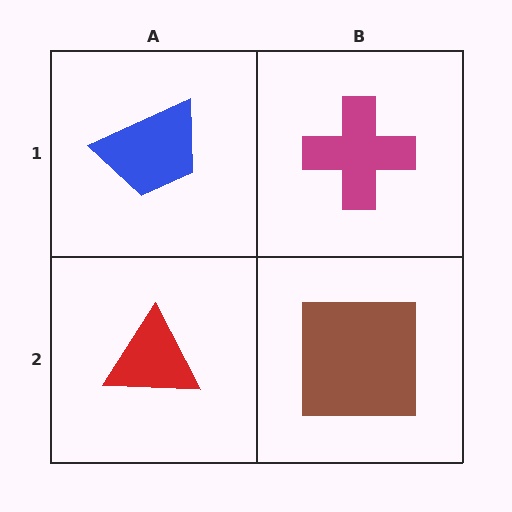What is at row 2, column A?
A red triangle.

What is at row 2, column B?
A brown square.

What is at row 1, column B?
A magenta cross.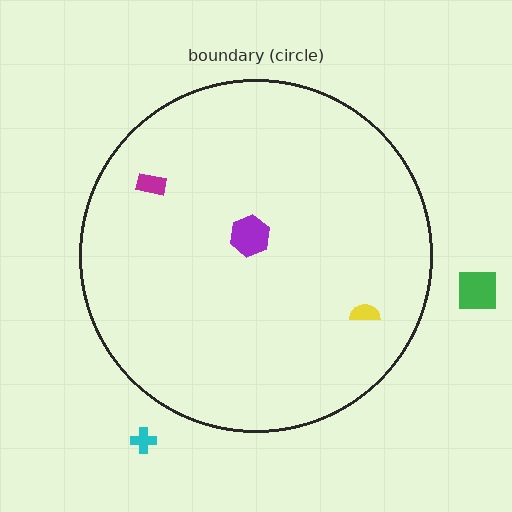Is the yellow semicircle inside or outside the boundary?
Inside.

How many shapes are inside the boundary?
3 inside, 2 outside.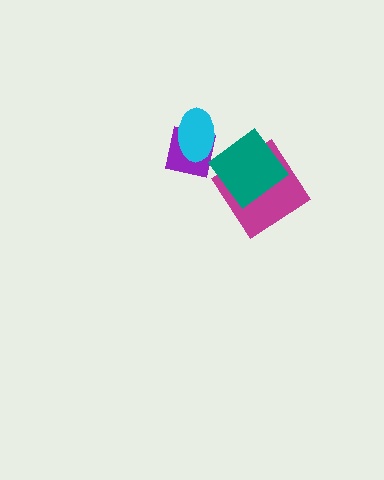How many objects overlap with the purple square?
2 objects overlap with the purple square.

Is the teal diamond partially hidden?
No, no other shape covers it.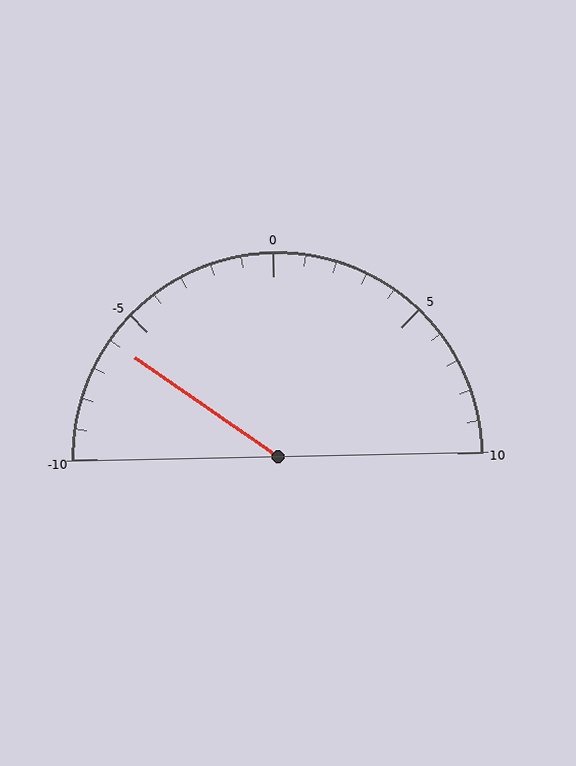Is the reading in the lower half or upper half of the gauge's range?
The reading is in the lower half of the range (-10 to 10).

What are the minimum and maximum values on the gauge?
The gauge ranges from -10 to 10.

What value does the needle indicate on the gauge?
The needle indicates approximately -6.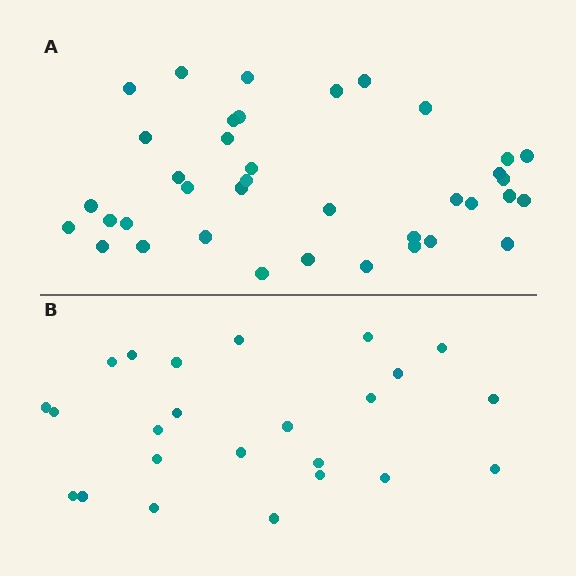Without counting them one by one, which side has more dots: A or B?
Region A (the top region) has more dots.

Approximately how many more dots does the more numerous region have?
Region A has approximately 15 more dots than region B.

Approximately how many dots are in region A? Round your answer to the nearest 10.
About 40 dots. (The exact count is 38, which rounds to 40.)